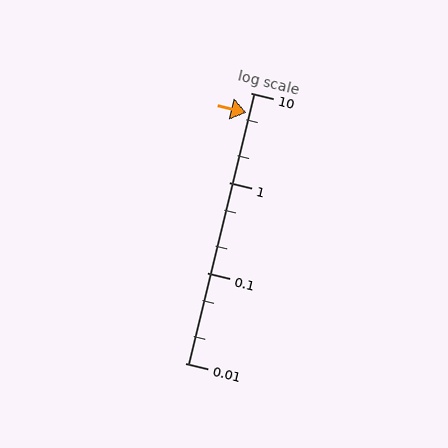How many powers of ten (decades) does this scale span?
The scale spans 3 decades, from 0.01 to 10.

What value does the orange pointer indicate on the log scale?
The pointer indicates approximately 6.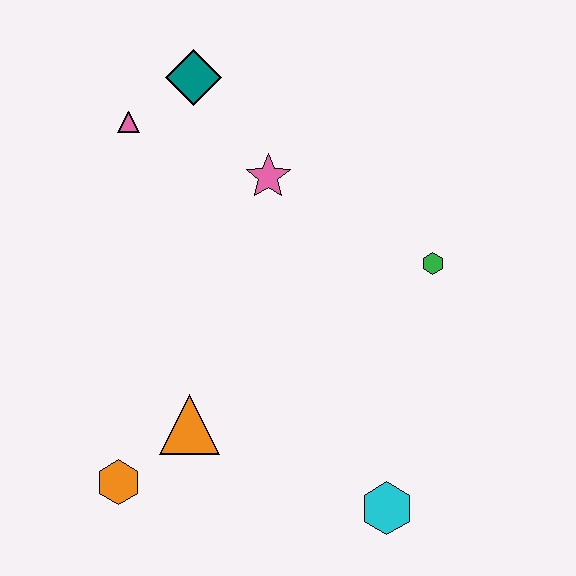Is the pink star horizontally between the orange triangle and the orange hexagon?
No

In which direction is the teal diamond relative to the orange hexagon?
The teal diamond is above the orange hexagon.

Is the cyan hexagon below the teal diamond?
Yes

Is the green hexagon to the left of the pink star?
No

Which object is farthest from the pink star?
The cyan hexagon is farthest from the pink star.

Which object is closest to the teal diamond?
The pink triangle is closest to the teal diamond.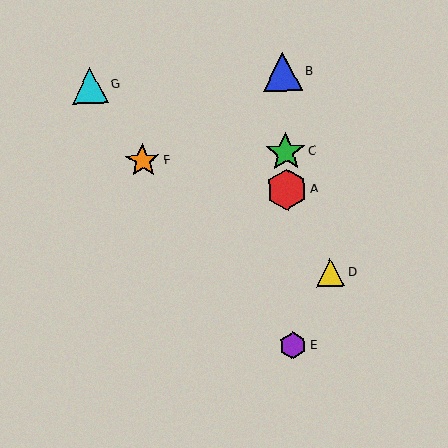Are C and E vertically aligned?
Yes, both are at x≈285.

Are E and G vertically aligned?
No, E is at x≈293 and G is at x≈90.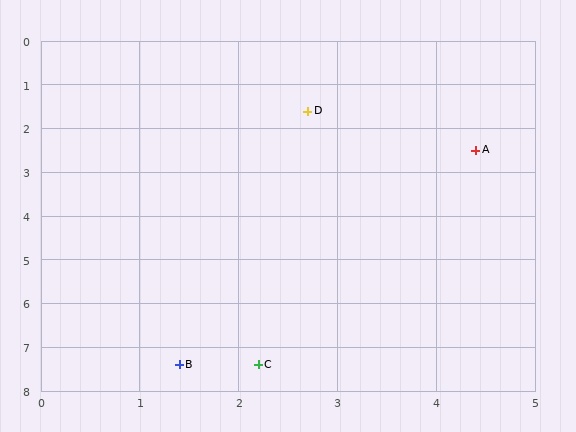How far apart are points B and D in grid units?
Points B and D are about 5.9 grid units apart.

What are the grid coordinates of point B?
Point B is at approximately (1.4, 7.4).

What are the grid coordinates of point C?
Point C is at approximately (2.2, 7.4).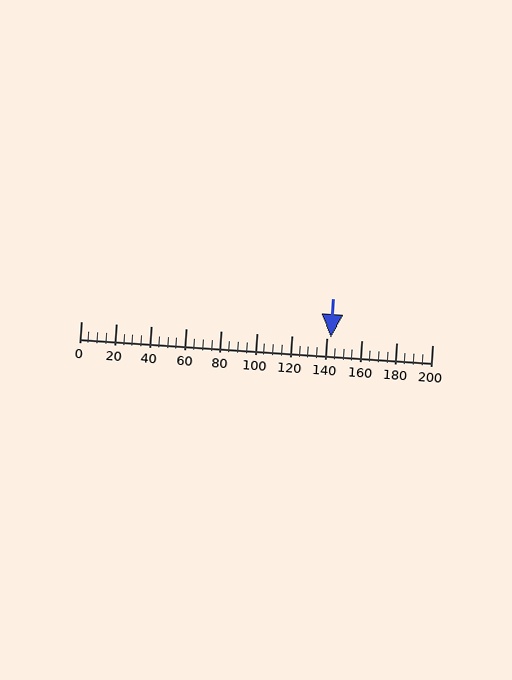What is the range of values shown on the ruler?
The ruler shows values from 0 to 200.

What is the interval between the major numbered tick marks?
The major tick marks are spaced 20 units apart.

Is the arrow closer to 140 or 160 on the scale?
The arrow is closer to 140.